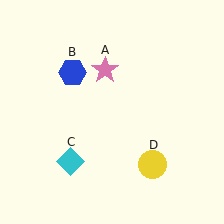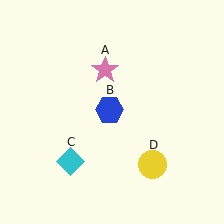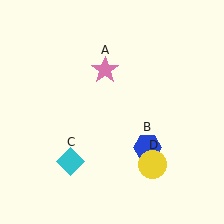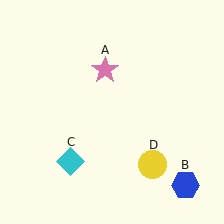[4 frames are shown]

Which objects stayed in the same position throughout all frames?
Pink star (object A) and cyan diamond (object C) and yellow circle (object D) remained stationary.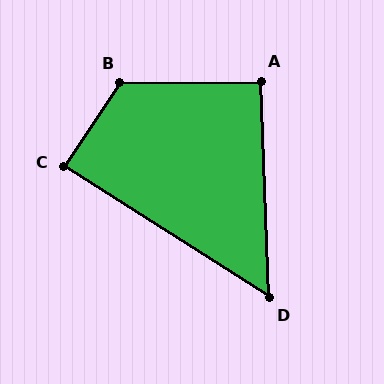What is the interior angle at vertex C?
Approximately 89 degrees (approximately right).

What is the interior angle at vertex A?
Approximately 91 degrees (approximately right).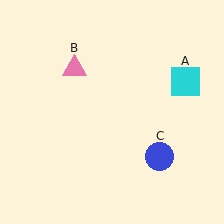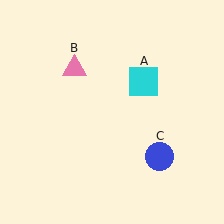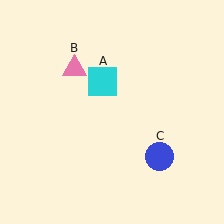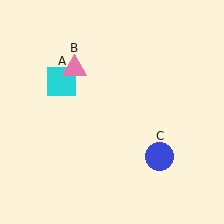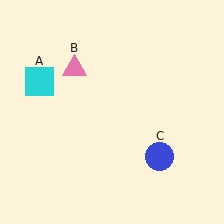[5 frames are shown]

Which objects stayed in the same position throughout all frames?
Pink triangle (object B) and blue circle (object C) remained stationary.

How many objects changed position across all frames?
1 object changed position: cyan square (object A).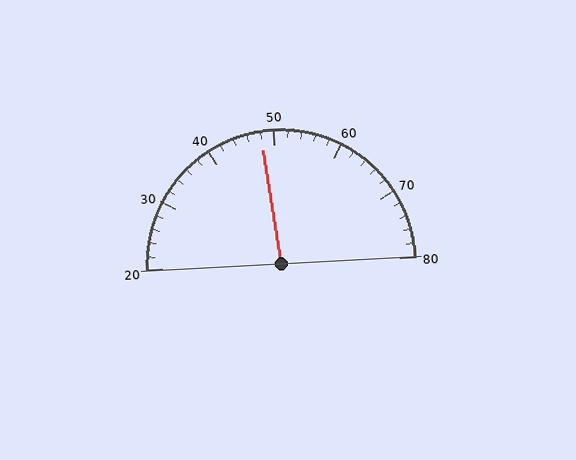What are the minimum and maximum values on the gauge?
The gauge ranges from 20 to 80.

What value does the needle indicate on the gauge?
The needle indicates approximately 48.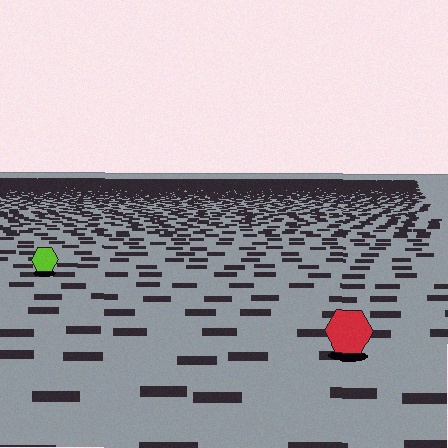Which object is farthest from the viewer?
The lime hexagon is farthest from the viewer. It appears smaller and the ground texture around it is denser.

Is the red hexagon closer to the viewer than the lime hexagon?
Yes. The red hexagon is closer — you can tell from the texture gradient: the ground texture is coarser near it.